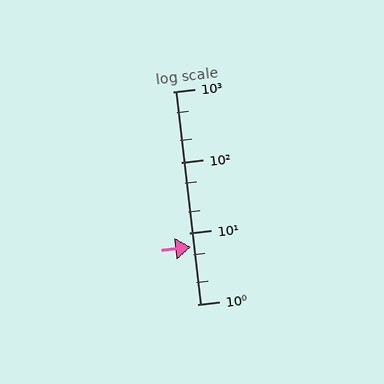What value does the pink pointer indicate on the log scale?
The pointer indicates approximately 6.4.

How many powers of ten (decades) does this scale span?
The scale spans 3 decades, from 1 to 1000.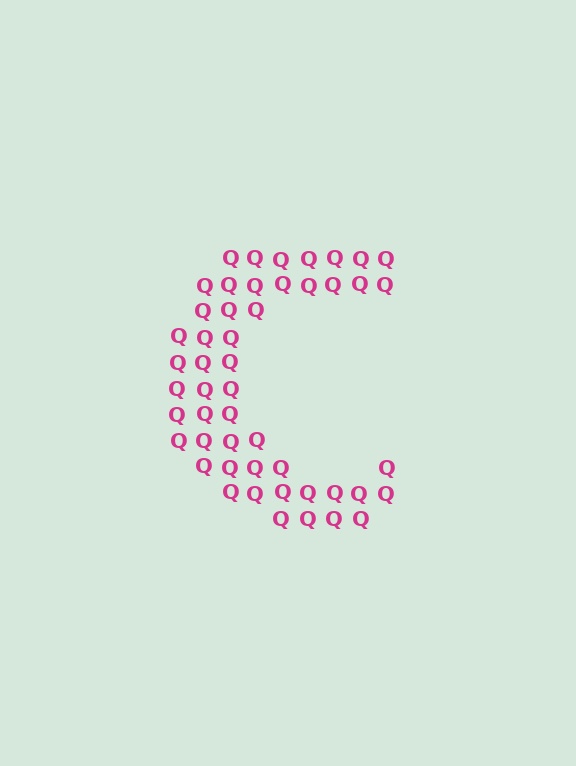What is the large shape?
The large shape is the letter C.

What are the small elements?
The small elements are letter Q's.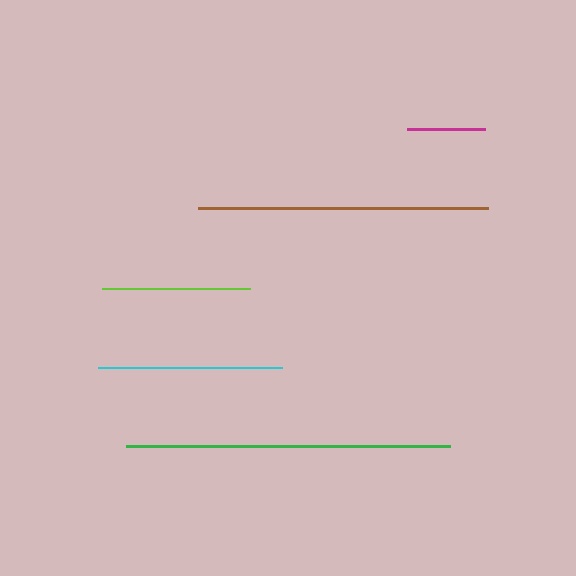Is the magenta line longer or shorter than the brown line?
The brown line is longer than the magenta line.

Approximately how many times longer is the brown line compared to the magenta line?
The brown line is approximately 3.7 times the length of the magenta line.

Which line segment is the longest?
The green line is the longest at approximately 324 pixels.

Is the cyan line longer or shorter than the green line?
The green line is longer than the cyan line.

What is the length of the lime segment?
The lime segment is approximately 148 pixels long.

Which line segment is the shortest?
The magenta line is the shortest at approximately 78 pixels.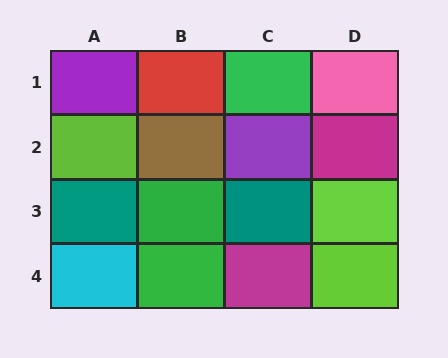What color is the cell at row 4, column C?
Magenta.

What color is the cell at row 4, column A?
Cyan.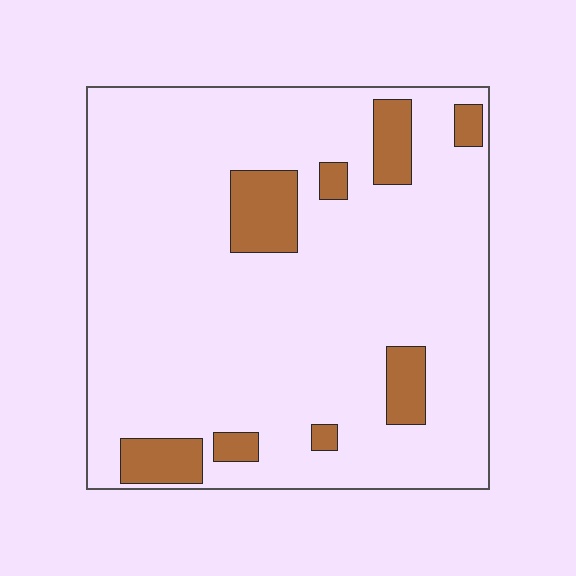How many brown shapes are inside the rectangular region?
8.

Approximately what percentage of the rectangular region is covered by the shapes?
Approximately 15%.